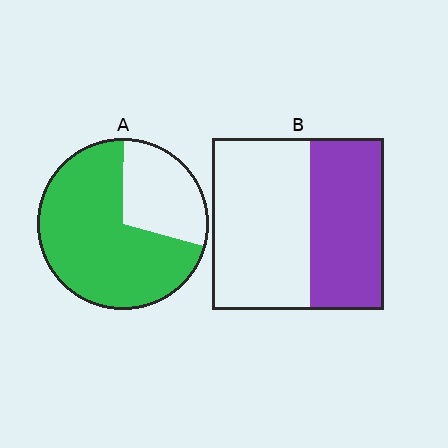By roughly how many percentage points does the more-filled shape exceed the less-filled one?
By roughly 30 percentage points (A over B).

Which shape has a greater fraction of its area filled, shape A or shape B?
Shape A.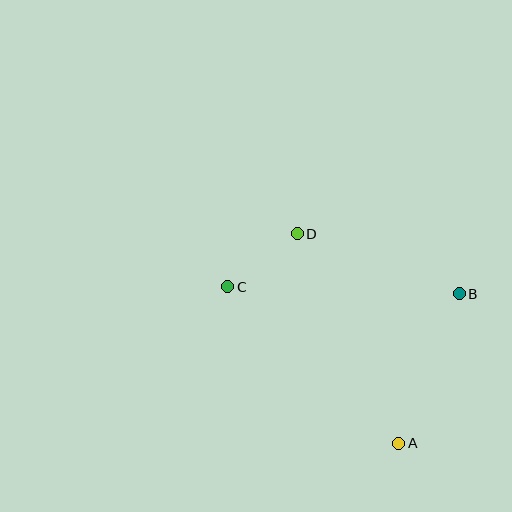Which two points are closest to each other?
Points C and D are closest to each other.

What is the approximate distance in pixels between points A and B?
The distance between A and B is approximately 161 pixels.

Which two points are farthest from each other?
Points A and D are farthest from each other.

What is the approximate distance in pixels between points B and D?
The distance between B and D is approximately 172 pixels.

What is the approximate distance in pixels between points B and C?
The distance between B and C is approximately 231 pixels.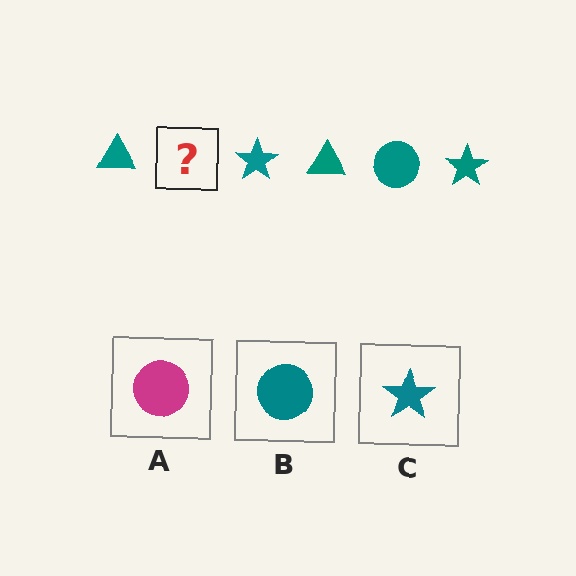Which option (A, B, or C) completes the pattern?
B.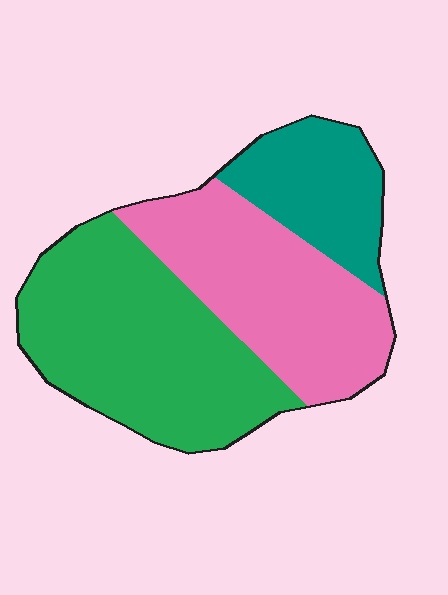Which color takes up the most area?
Green, at roughly 45%.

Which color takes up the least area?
Teal, at roughly 20%.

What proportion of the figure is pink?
Pink takes up about three eighths (3/8) of the figure.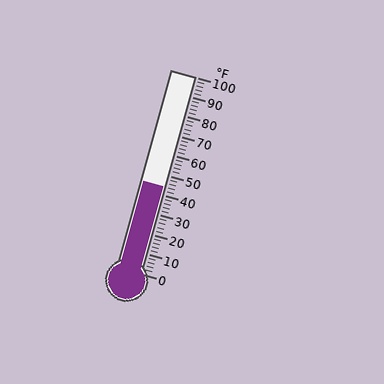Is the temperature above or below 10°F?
The temperature is above 10°F.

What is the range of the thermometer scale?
The thermometer scale ranges from 0°F to 100°F.